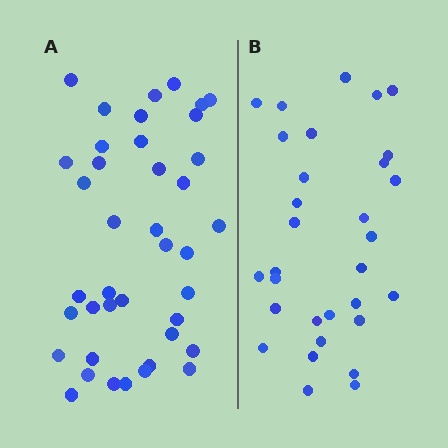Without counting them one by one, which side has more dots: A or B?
Region A (the left region) has more dots.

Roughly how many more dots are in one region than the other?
Region A has roughly 8 or so more dots than region B.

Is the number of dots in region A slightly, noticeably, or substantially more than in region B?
Region A has noticeably more, but not dramatically so. The ratio is roughly 1.3 to 1.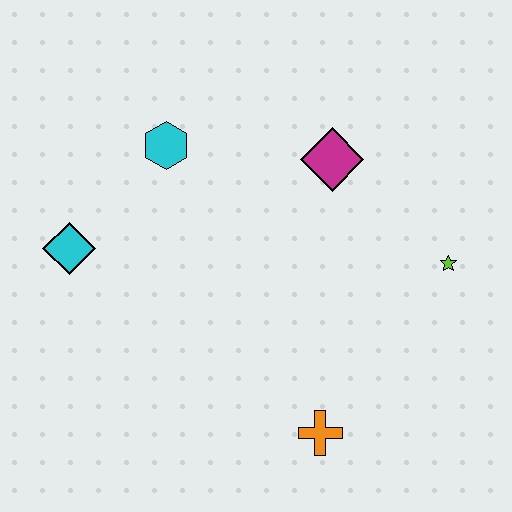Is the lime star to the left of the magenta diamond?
No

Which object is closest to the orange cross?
The lime star is closest to the orange cross.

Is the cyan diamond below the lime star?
No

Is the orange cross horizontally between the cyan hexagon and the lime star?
Yes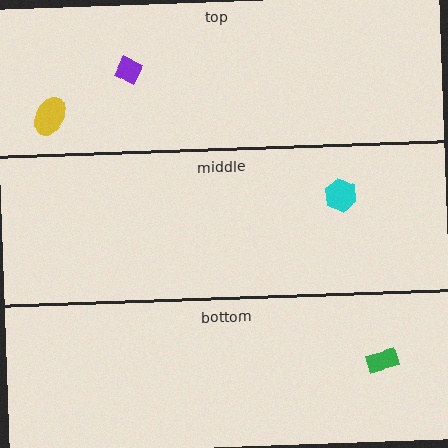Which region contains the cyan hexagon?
The middle region.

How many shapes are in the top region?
2.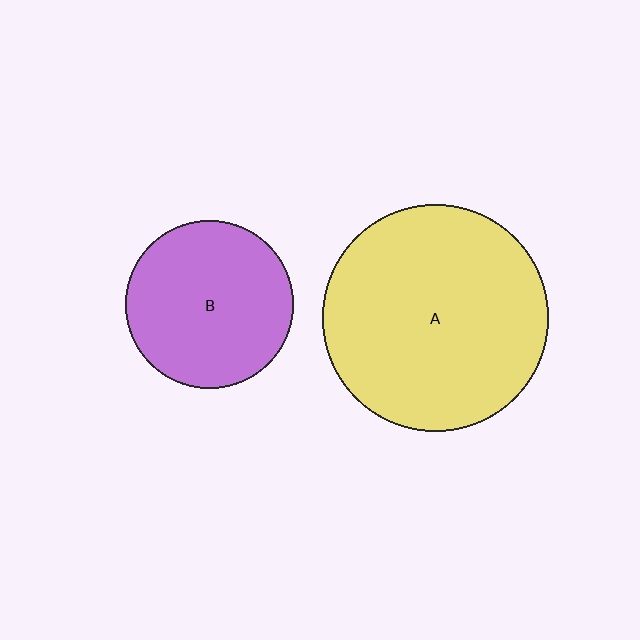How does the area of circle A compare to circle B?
Approximately 1.8 times.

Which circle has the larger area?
Circle A (yellow).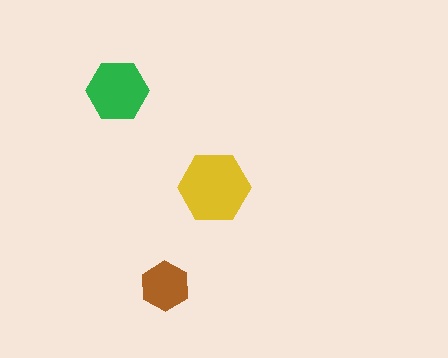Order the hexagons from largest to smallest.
the yellow one, the green one, the brown one.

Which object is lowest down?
The brown hexagon is bottommost.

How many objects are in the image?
There are 3 objects in the image.